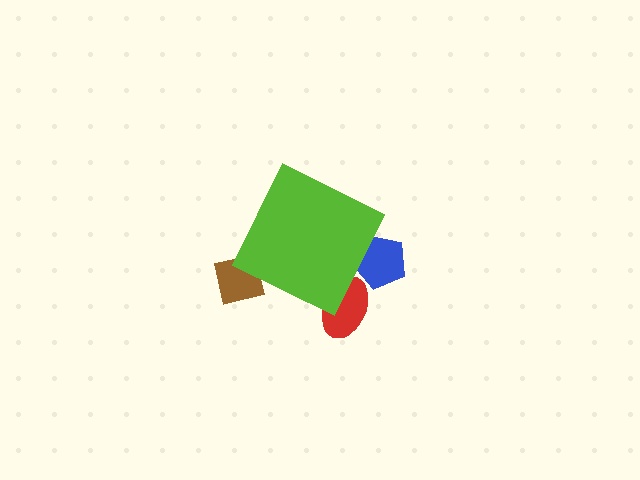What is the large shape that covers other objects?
A lime diamond.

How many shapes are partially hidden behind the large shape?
3 shapes are partially hidden.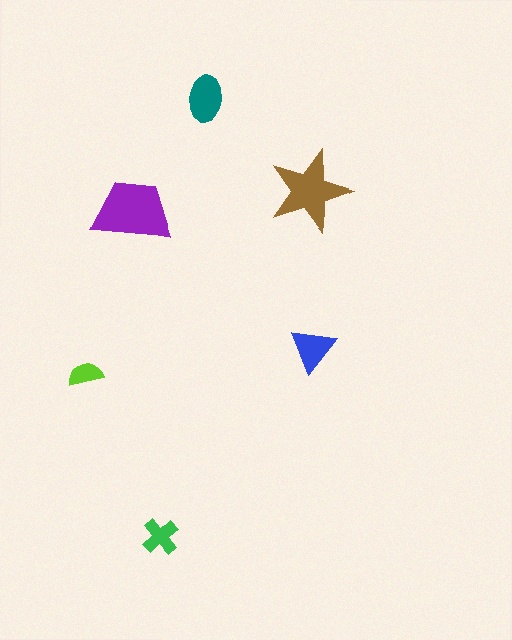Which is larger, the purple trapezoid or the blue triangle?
The purple trapezoid.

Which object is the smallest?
The lime semicircle.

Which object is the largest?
The purple trapezoid.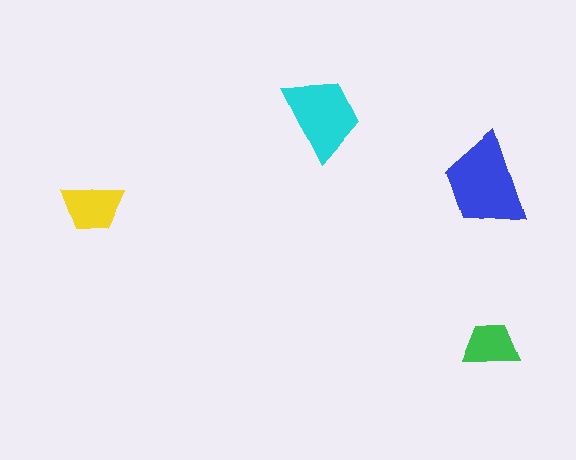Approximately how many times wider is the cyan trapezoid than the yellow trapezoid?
About 1.5 times wider.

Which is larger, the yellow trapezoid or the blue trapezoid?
The blue one.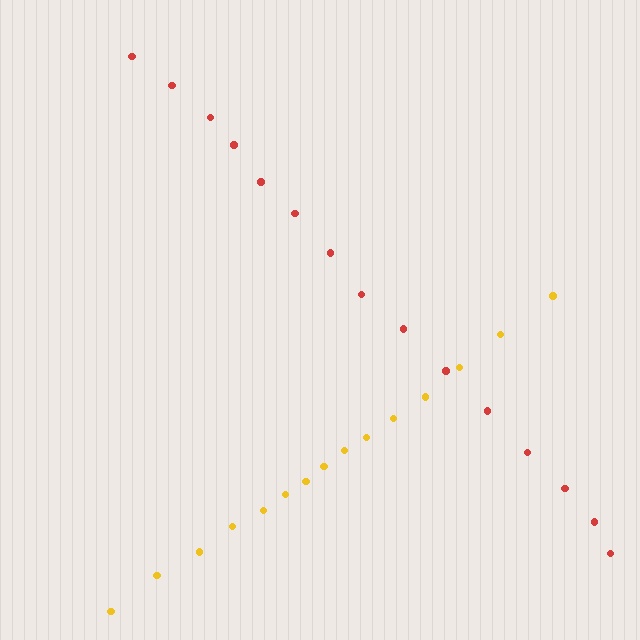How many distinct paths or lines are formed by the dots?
There are 2 distinct paths.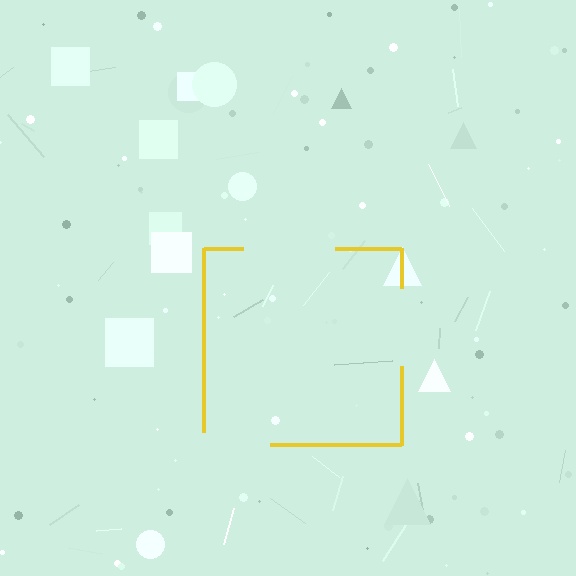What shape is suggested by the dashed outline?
The dashed outline suggests a square.